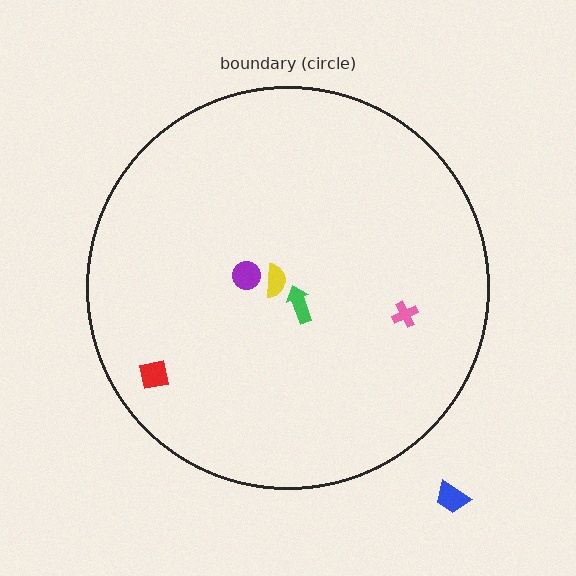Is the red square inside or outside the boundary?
Inside.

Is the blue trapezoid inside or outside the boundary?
Outside.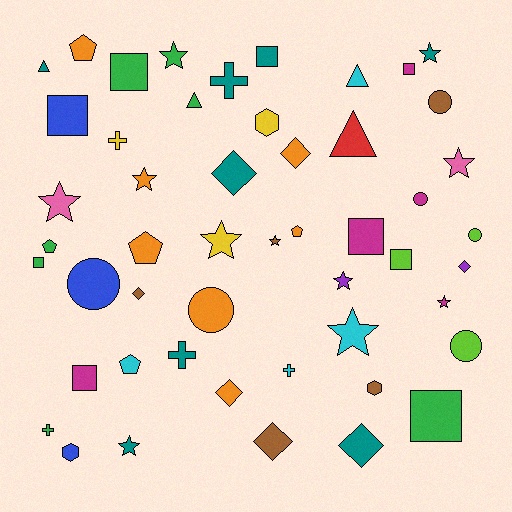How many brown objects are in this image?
There are 5 brown objects.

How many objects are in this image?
There are 50 objects.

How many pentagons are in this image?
There are 5 pentagons.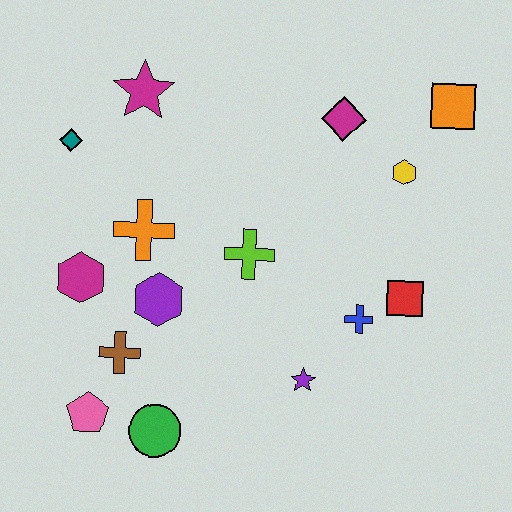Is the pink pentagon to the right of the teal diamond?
Yes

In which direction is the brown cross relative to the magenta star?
The brown cross is below the magenta star.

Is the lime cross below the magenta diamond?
Yes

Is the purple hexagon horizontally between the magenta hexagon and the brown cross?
No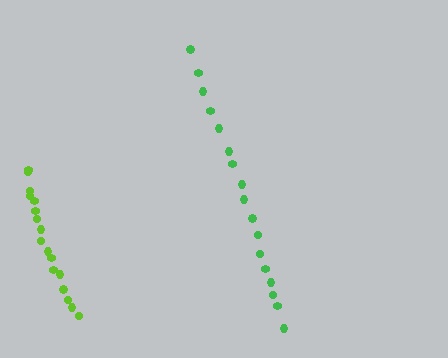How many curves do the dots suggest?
There are 2 distinct paths.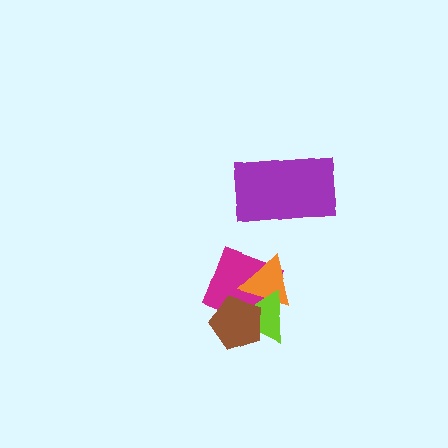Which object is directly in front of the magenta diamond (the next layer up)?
The orange triangle is directly in front of the magenta diamond.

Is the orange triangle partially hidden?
Yes, it is partially covered by another shape.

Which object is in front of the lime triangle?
The brown pentagon is in front of the lime triangle.